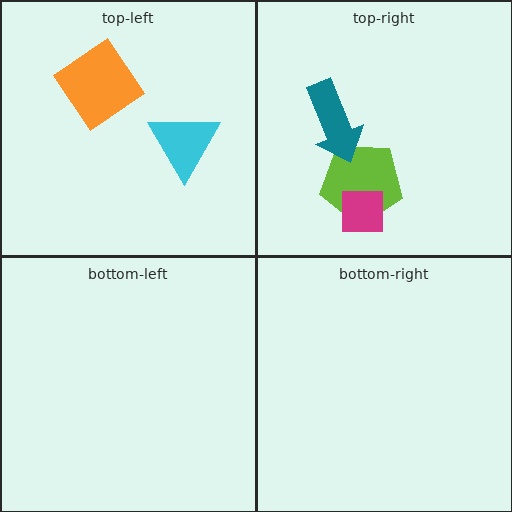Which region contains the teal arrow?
The top-right region.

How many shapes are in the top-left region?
2.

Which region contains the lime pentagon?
The top-right region.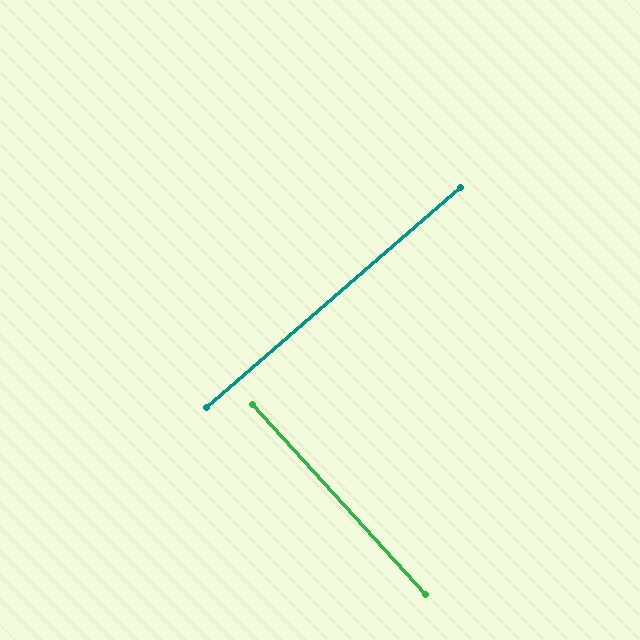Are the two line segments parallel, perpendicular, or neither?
Perpendicular — they meet at approximately 88°.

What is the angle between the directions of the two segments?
Approximately 88 degrees.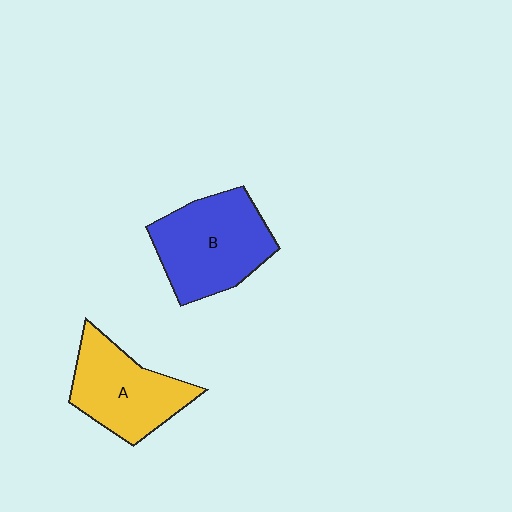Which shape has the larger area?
Shape B (blue).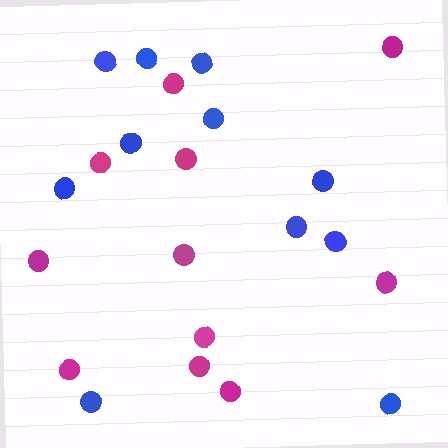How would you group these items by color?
There are 2 groups: one group of blue circles (11) and one group of magenta circles (11).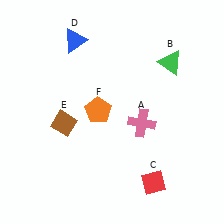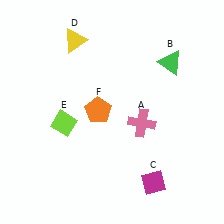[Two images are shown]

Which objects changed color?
C changed from red to magenta. D changed from blue to yellow. E changed from brown to lime.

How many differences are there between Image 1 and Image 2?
There are 3 differences between the two images.